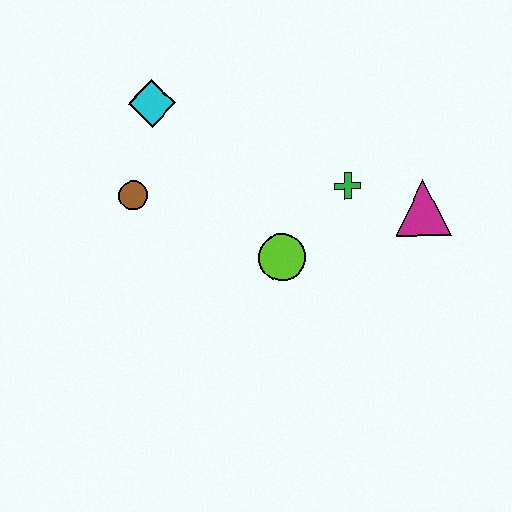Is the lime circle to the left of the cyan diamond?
No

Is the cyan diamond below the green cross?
No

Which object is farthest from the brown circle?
The magenta triangle is farthest from the brown circle.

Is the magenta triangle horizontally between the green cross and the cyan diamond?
No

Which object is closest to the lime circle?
The green cross is closest to the lime circle.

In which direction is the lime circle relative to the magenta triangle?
The lime circle is to the left of the magenta triangle.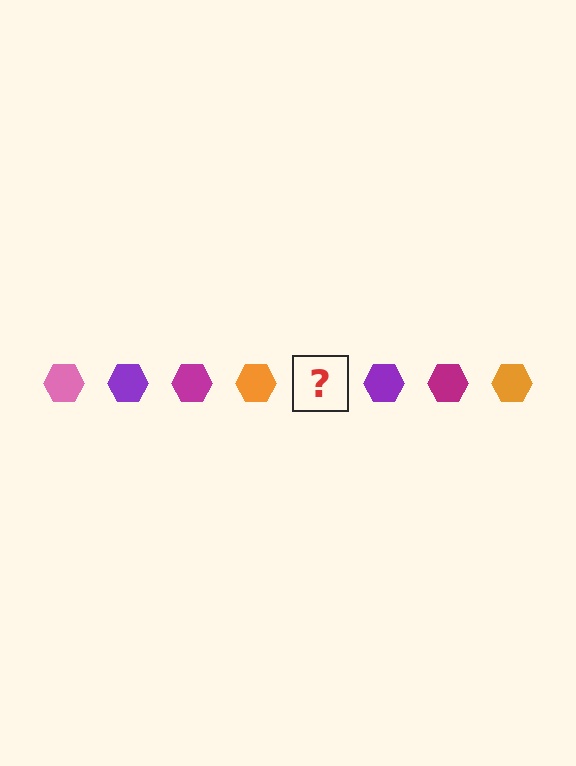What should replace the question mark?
The question mark should be replaced with a pink hexagon.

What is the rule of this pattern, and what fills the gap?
The rule is that the pattern cycles through pink, purple, magenta, orange hexagons. The gap should be filled with a pink hexagon.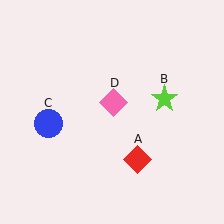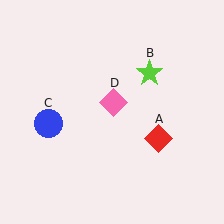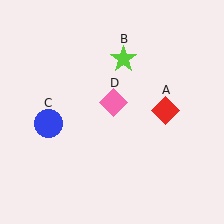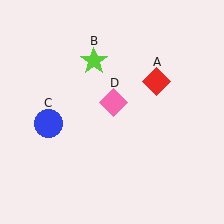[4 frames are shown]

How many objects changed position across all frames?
2 objects changed position: red diamond (object A), lime star (object B).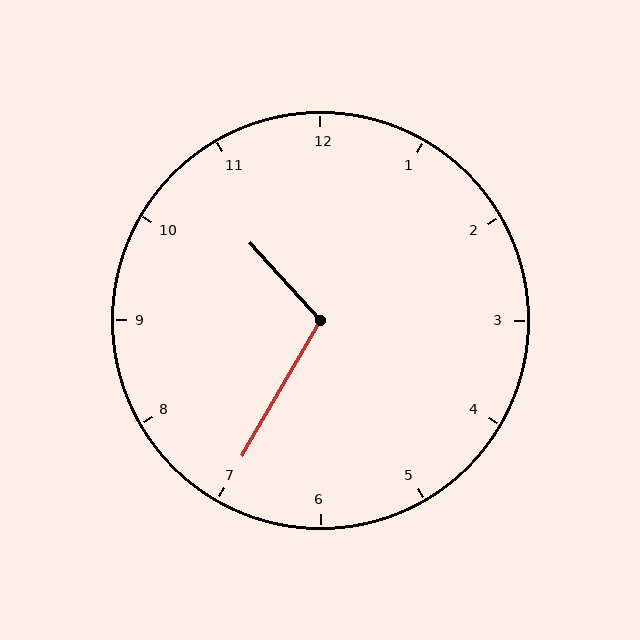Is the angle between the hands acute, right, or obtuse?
It is obtuse.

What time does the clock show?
10:35.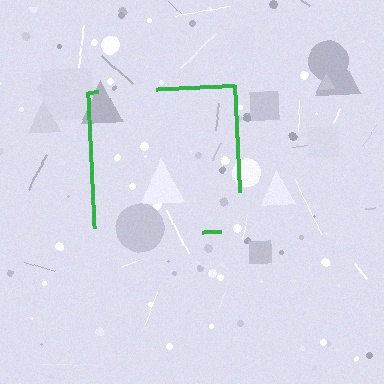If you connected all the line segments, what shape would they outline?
They would outline a square.